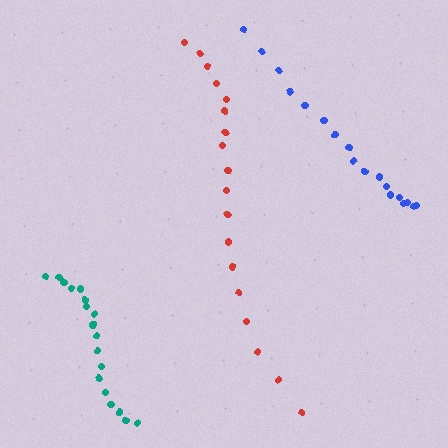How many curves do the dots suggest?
There are 3 distinct paths.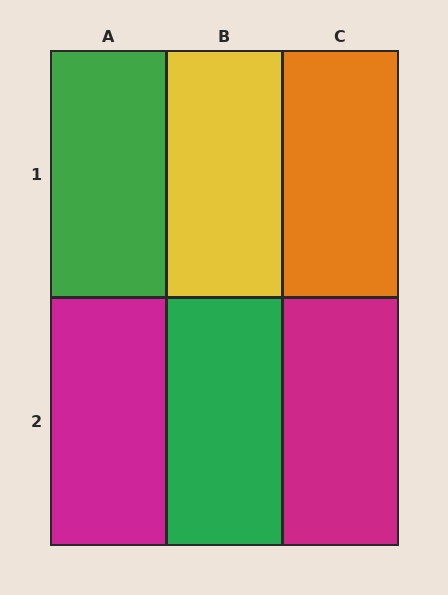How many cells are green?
2 cells are green.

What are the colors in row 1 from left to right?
Green, yellow, orange.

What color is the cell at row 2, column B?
Green.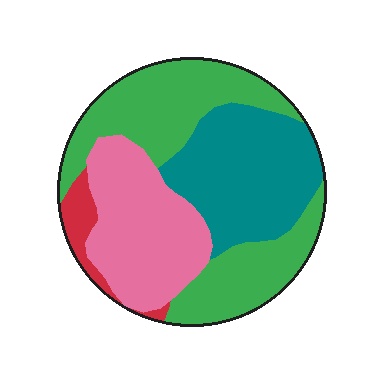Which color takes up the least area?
Red, at roughly 5%.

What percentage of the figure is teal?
Teal takes up about one quarter (1/4) of the figure.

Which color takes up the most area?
Green, at roughly 40%.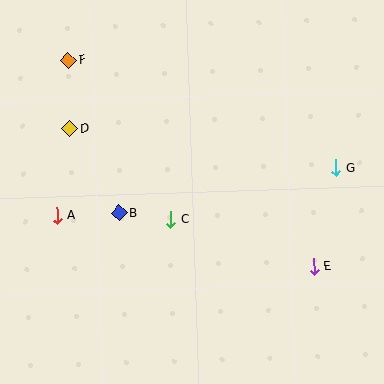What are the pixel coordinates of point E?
Point E is at (314, 267).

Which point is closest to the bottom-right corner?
Point E is closest to the bottom-right corner.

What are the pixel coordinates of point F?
Point F is at (68, 60).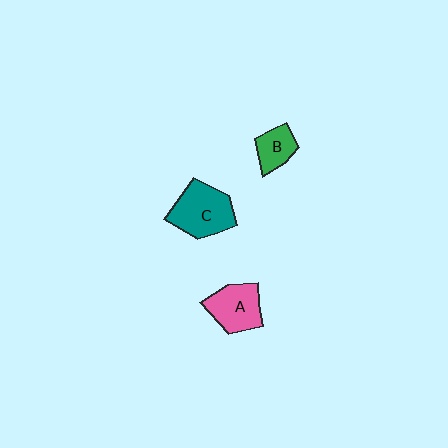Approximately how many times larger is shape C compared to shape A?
Approximately 1.2 times.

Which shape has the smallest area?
Shape B (green).